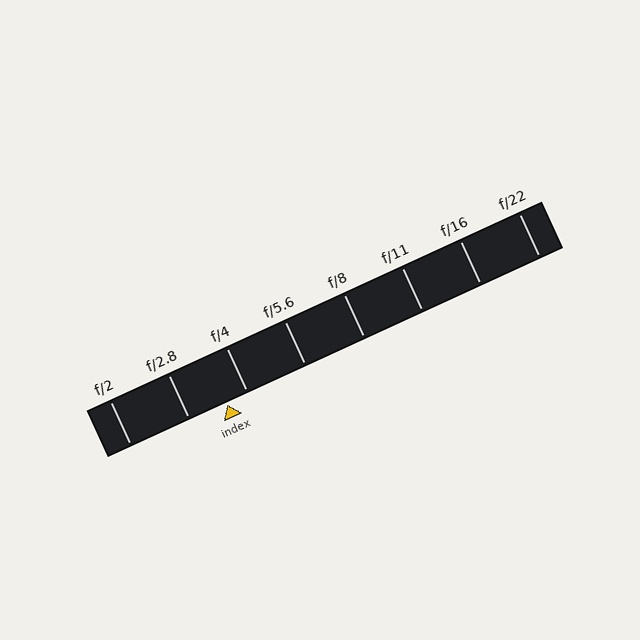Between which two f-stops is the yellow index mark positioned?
The index mark is between f/2.8 and f/4.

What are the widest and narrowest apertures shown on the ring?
The widest aperture shown is f/2 and the narrowest is f/22.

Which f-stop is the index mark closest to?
The index mark is closest to f/4.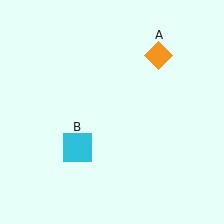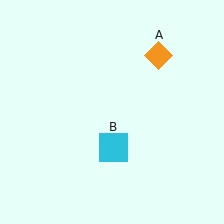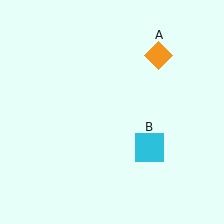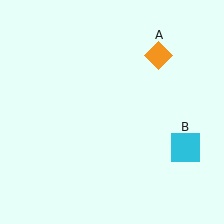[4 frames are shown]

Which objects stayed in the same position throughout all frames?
Orange diamond (object A) remained stationary.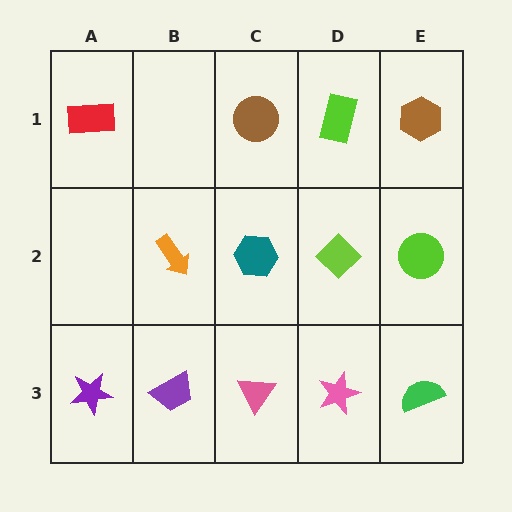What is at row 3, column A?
A purple star.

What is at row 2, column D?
A lime diamond.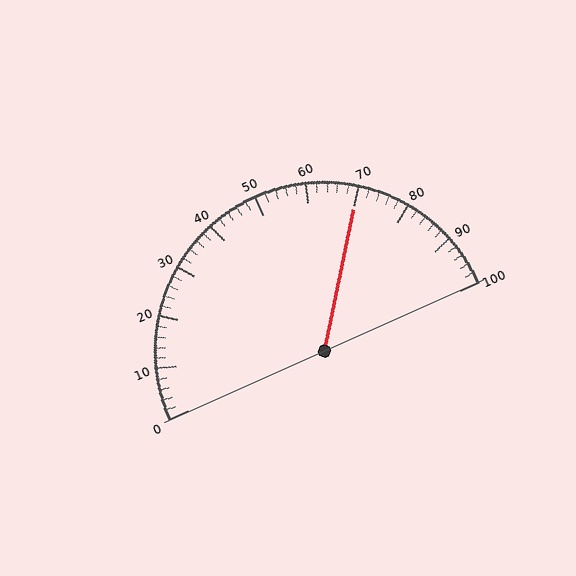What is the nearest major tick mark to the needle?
The nearest major tick mark is 70.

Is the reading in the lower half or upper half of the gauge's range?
The reading is in the upper half of the range (0 to 100).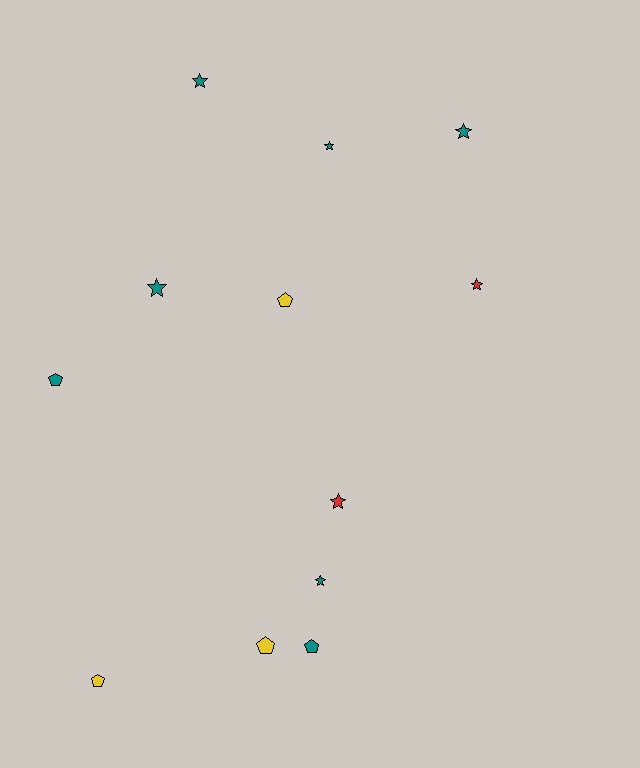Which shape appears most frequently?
Star, with 7 objects.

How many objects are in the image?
There are 12 objects.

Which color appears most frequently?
Teal, with 7 objects.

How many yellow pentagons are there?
There are 3 yellow pentagons.